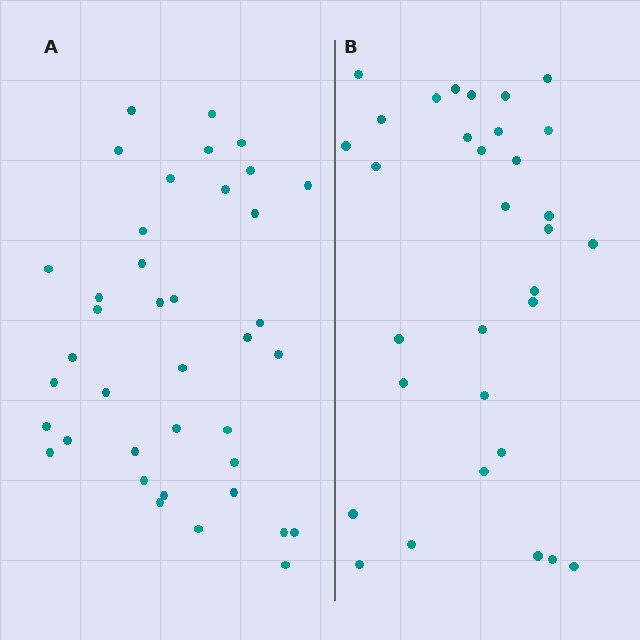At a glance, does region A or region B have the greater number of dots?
Region A (the left region) has more dots.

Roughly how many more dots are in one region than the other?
Region A has roughly 8 or so more dots than region B.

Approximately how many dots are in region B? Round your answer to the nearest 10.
About 30 dots. (The exact count is 32, which rounds to 30.)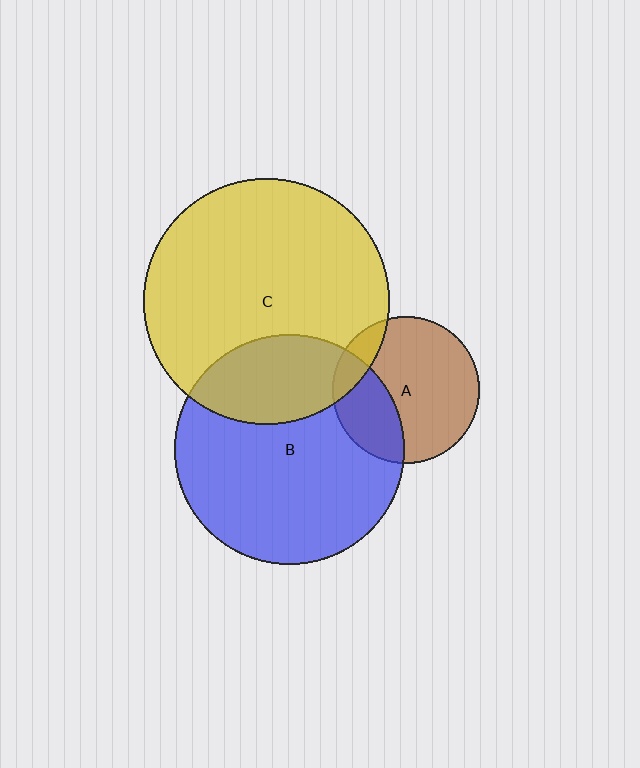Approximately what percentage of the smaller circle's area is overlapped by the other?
Approximately 30%.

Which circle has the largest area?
Circle C (yellow).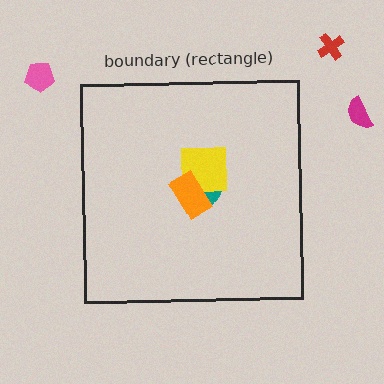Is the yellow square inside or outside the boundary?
Inside.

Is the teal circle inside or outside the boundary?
Inside.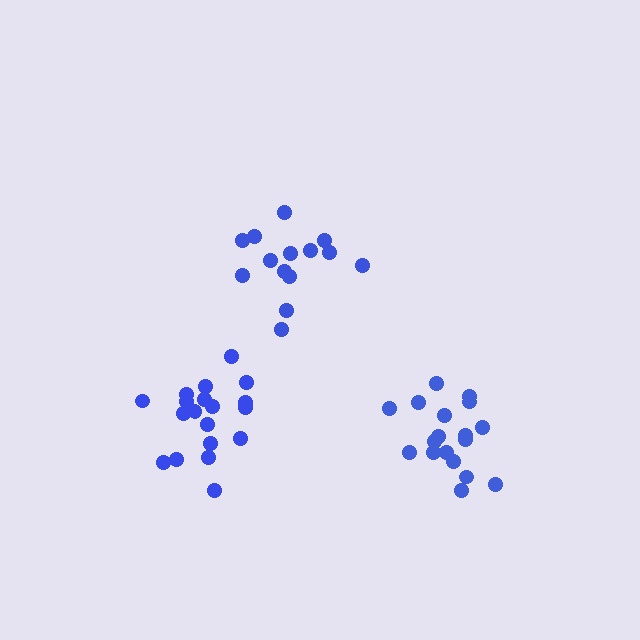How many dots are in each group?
Group 1: 14 dots, Group 2: 19 dots, Group 3: 18 dots (51 total).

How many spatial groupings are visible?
There are 3 spatial groupings.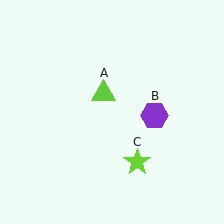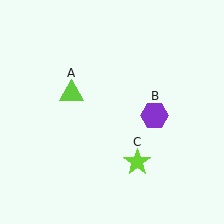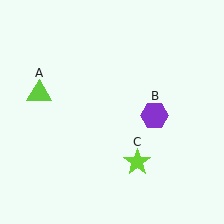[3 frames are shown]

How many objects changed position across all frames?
1 object changed position: lime triangle (object A).